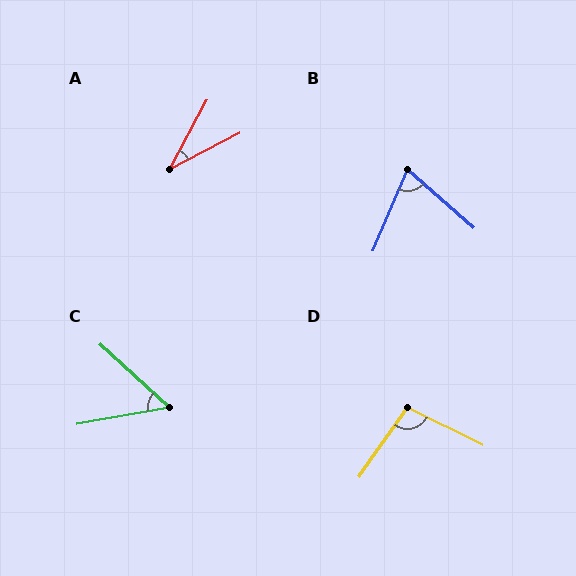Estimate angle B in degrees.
Approximately 71 degrees.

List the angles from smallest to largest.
A (34°), C (52°), B (71°), D (98°).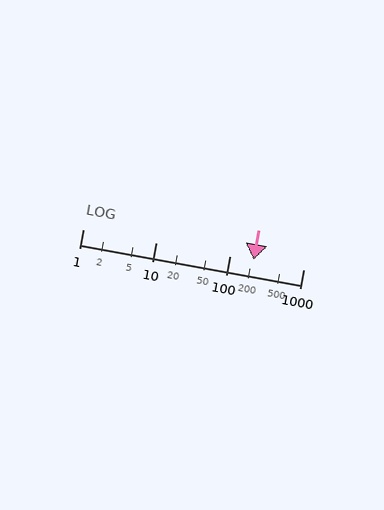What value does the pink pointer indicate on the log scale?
The pointer indicates approximately 210.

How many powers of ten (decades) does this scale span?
The scale spans 3 decades, from 1 to 1000.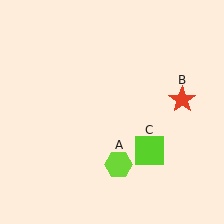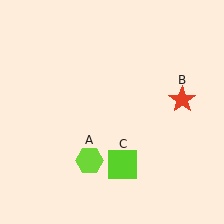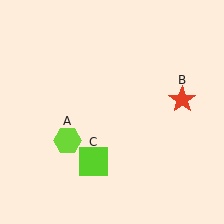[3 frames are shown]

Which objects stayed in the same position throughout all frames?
Red star (object B) remained stationary.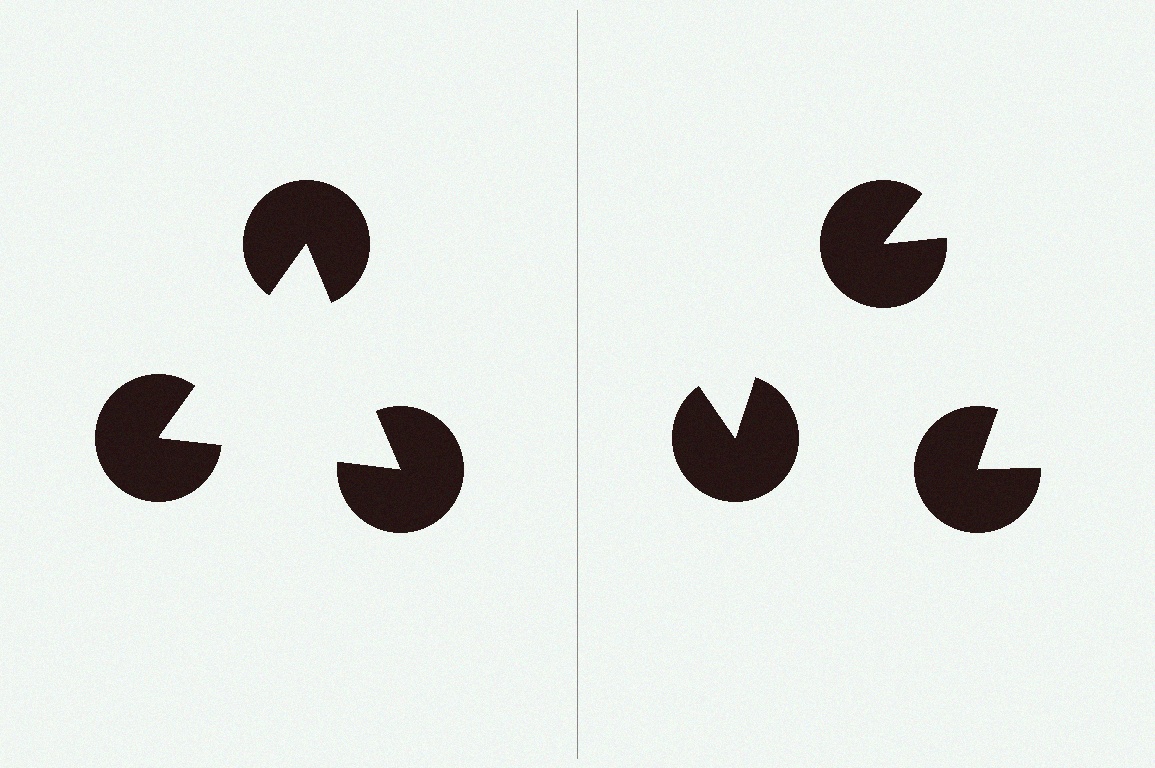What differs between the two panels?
The pac-man discs are positioned identically on both sides; only the wedge orientations differ. On the left they align to a triangle; on the right they are misaligned.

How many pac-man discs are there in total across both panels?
6 — 3 on each side.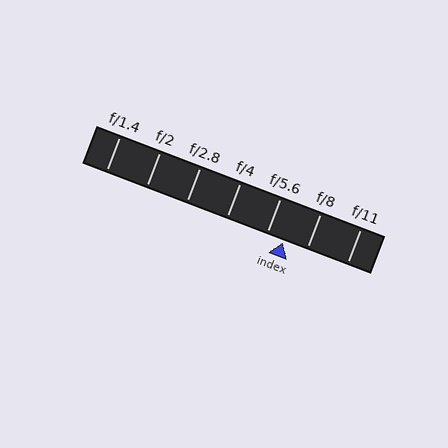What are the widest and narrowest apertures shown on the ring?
The widest aperture shown is f/1.4 and the narrowest is f/11.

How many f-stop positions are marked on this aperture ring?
There are 7 f-stop positions marked.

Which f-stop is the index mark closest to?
The index mark is closest to f/5.6.